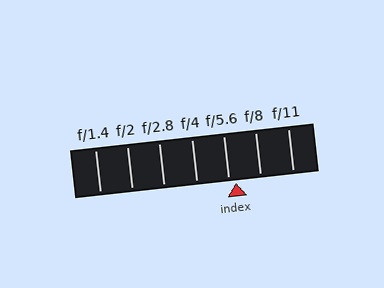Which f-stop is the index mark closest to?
The index mark is closest to f/5.6.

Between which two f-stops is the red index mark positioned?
The index mark is between f/5.6 and f/8.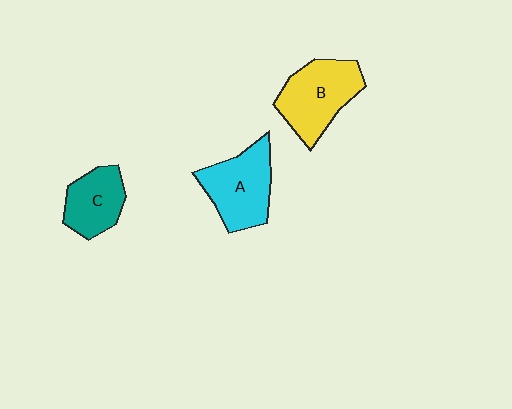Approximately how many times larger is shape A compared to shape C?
Approximately 1.4 times.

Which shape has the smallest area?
Shape C (teal).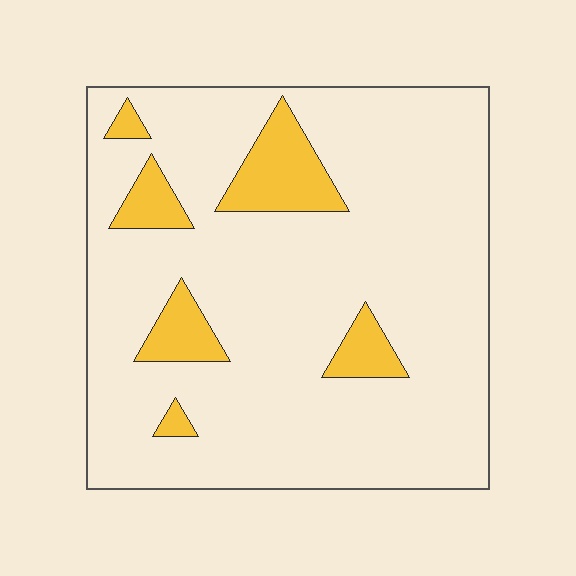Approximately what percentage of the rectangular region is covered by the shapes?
Approximately 15%.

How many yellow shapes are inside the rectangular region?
6.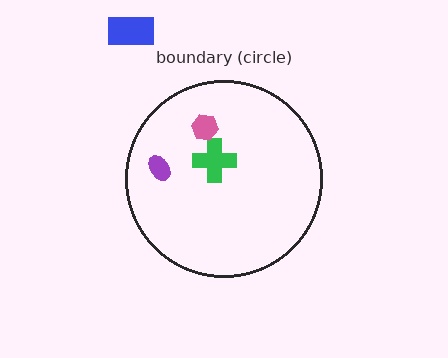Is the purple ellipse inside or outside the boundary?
Inside.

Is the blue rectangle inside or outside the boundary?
Outside.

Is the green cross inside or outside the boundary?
Inside.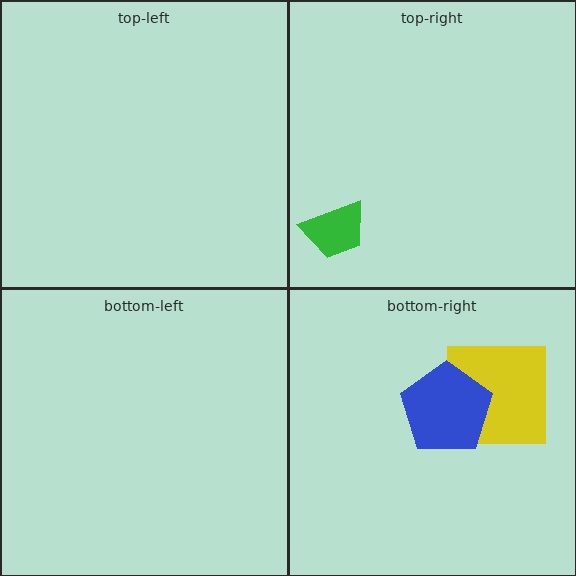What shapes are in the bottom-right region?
The yellow square, the blue pentagon.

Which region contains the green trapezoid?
The top-right region.